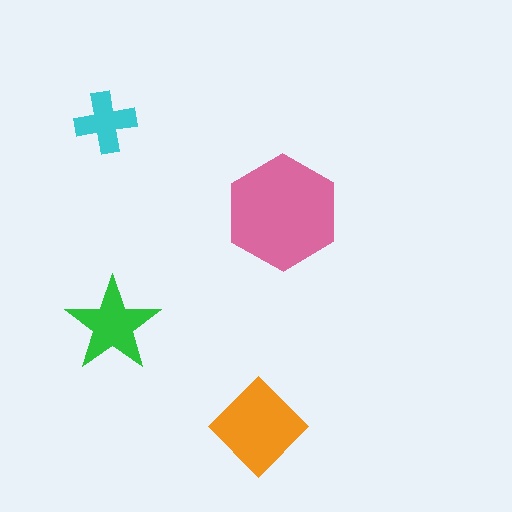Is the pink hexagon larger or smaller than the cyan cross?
Larger.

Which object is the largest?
The pink hexagon.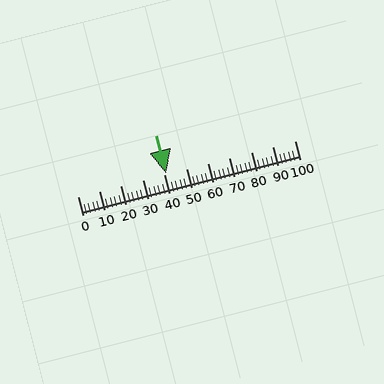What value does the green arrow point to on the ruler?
The green arrow points to approximately 41.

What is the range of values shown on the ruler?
The ruler shows values from 0 to 100.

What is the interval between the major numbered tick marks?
The major tick marks are spaced 10 units apart.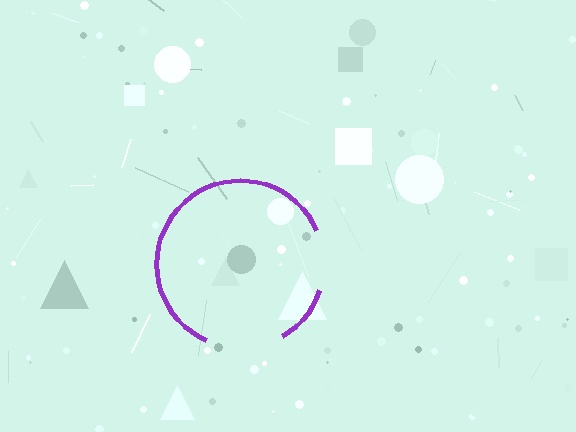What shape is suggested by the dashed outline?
The dashed outline suggests a circle.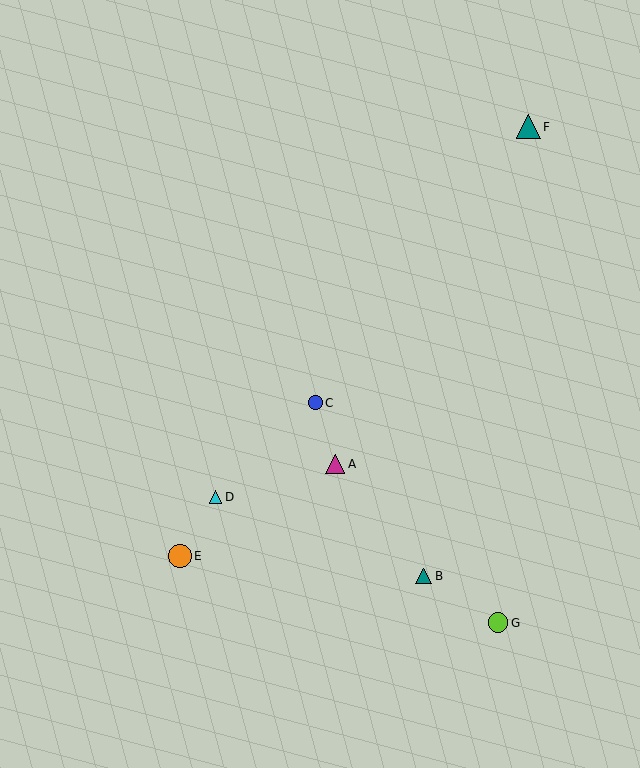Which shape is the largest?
The teal triangle (labeled F) is the largest.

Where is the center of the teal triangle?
The center of the teal triangle is at (528, 127).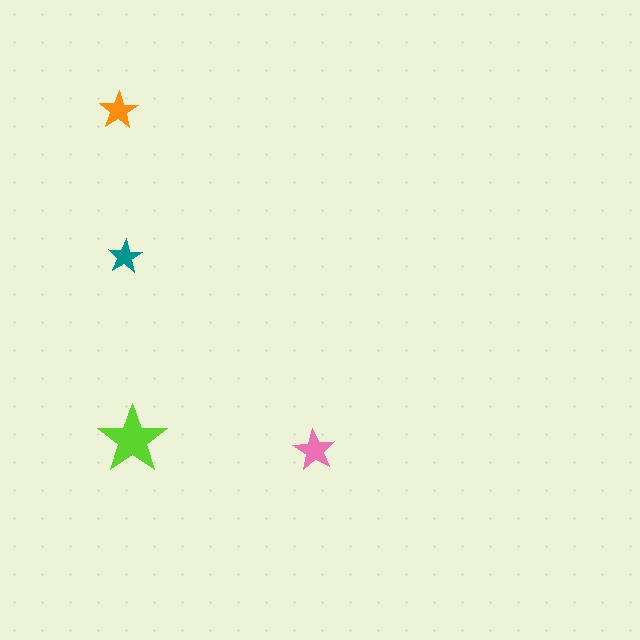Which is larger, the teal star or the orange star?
The orange one.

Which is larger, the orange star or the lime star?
The lime one.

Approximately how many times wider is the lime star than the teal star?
About 2 times wider.